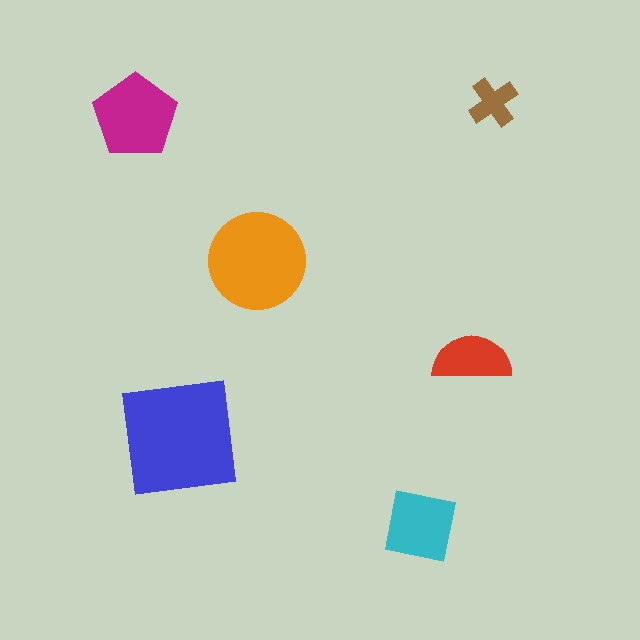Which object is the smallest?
The brown cross.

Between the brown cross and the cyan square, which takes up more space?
The cyan square.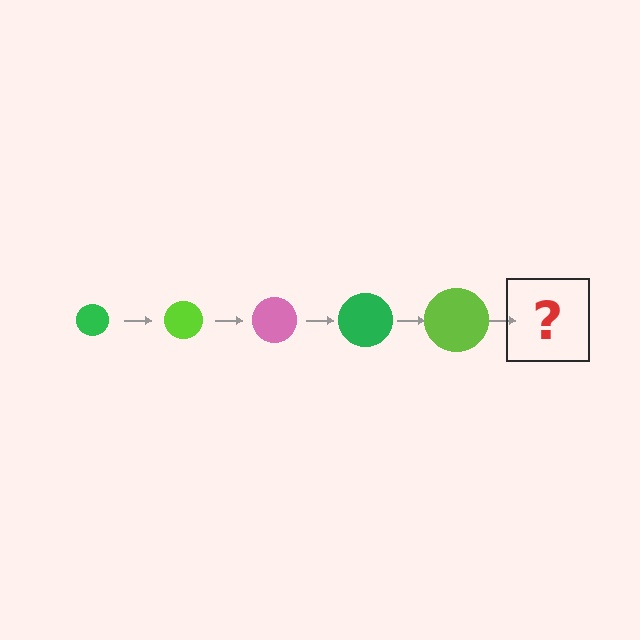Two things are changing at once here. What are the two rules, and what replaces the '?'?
The two rules are that the circle grows larger each step and the color cycles through green, lime, and pink. The '?' should be a pink circle, larger than the previous one.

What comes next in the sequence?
The next element should be a pink circle, larger than the previous one.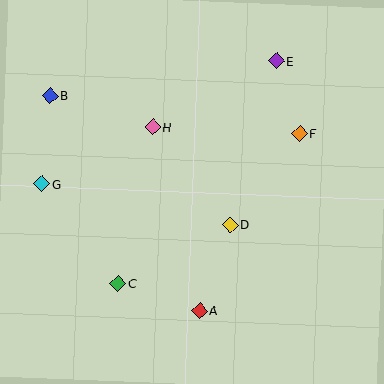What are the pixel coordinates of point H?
Point H is at (153, 127).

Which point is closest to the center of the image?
Point D at (230, 225) is closest to the center.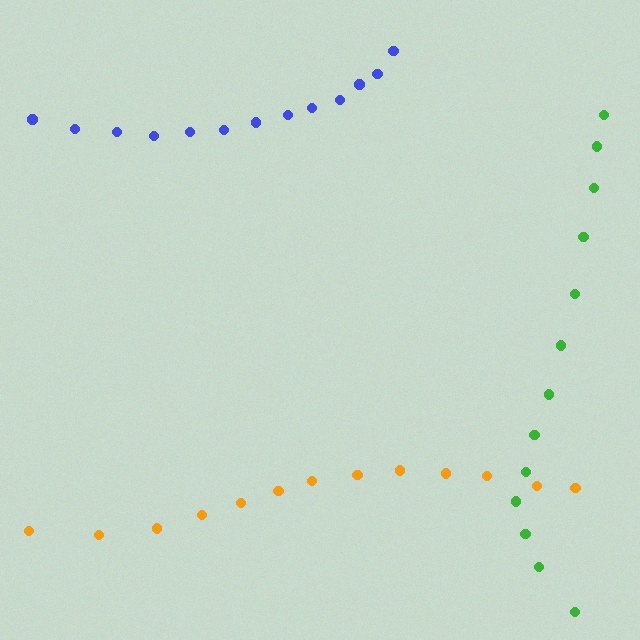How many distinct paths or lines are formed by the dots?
There are 3 distinct paths.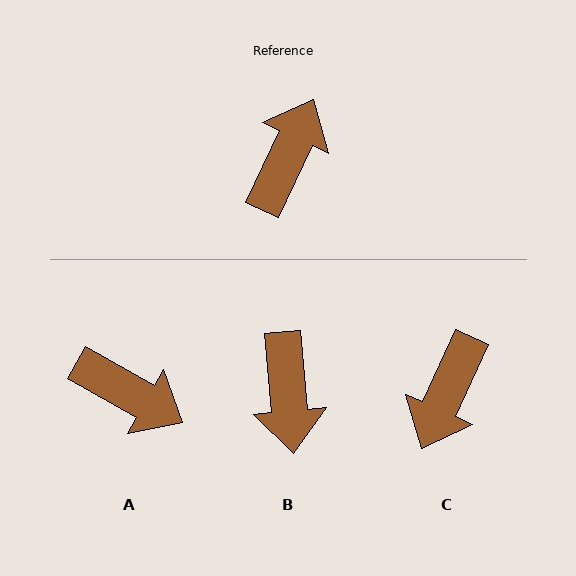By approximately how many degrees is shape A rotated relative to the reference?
Approximately 94 degrees clockwise.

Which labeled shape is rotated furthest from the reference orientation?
C, about 179 degrees away.